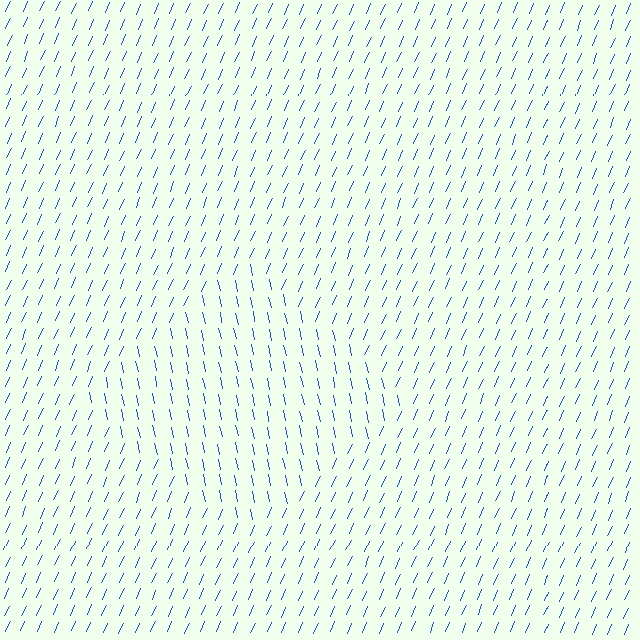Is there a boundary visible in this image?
Yes, there is a texture boundary formed by a change in line orientation.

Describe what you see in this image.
The image is filled with small blue line segments. A diamond region in the image has lines oriented differently from the surrounding lines, creating a visible texture boundary.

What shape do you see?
I see a diamond.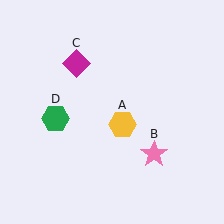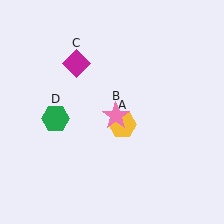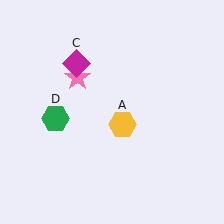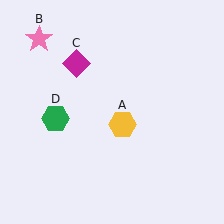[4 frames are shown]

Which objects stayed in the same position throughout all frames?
Yellow hexagon (object A) and magenta diamond (object C) and green hexagon (object D) remained stationary.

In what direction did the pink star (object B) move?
The pink star (object B) moved up and to the left.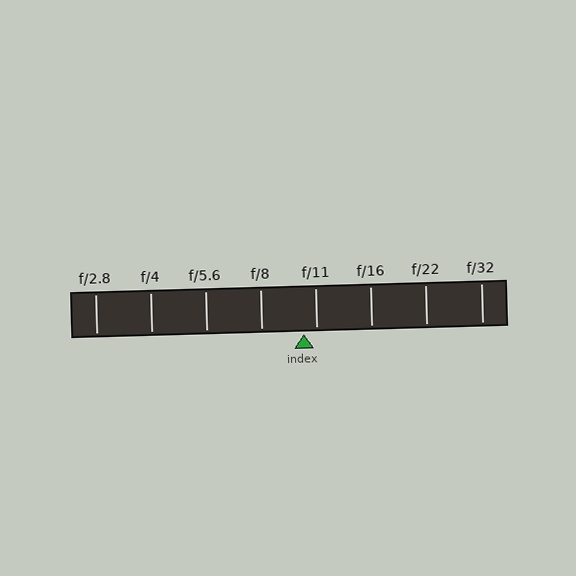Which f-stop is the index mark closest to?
The index mark is closest to f/11.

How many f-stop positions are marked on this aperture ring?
There are 8 f-stop positions marked.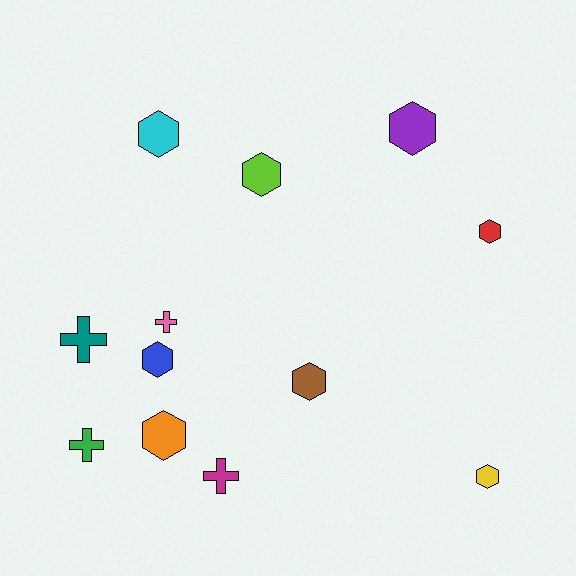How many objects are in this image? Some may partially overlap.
There are 12 objects.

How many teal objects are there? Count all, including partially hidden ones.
There is 1 teal object.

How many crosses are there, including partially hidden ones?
There are 4 crosses.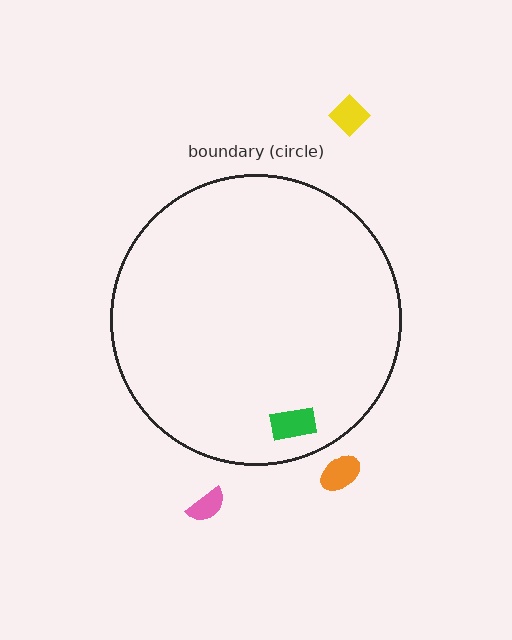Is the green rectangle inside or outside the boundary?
Inside.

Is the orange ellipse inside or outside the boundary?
Outside.